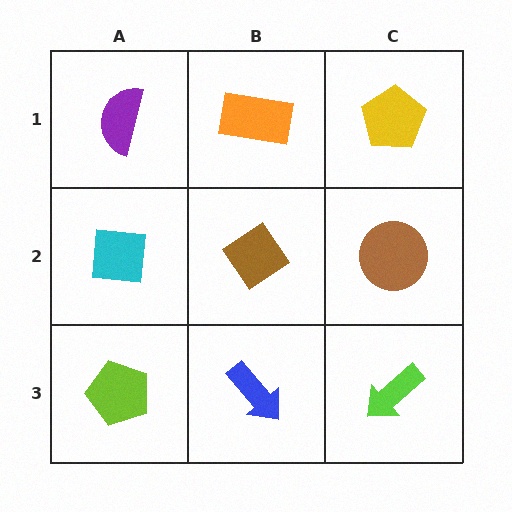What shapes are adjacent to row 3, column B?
A brown diamond (row 2, column B), a lime pentagon (row 3, column A), a lime arrow (row 3, column C).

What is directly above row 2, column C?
A yellow pentagon.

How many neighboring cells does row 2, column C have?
3.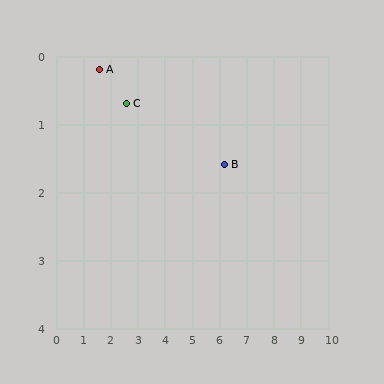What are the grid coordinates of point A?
Point A is at approximately (1.6, 0.2).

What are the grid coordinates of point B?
Point B is at approximately (6.2, 1.6).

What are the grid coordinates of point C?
Point C is at approximately (2.6, 0.7).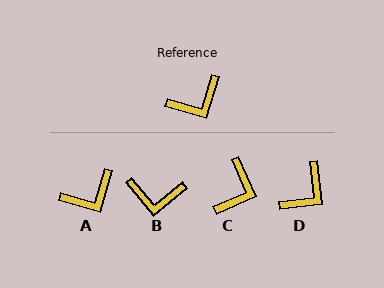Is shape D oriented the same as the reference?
No, it is off by about 23 degrees.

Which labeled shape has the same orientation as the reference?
A.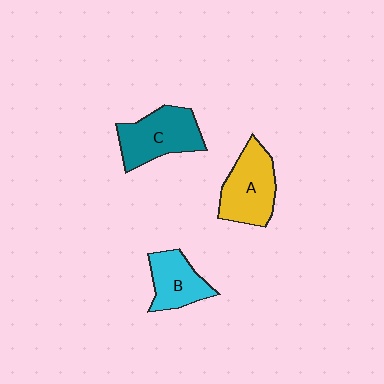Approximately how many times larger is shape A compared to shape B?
Approximately 1.3 times.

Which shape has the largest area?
Shape C (teal).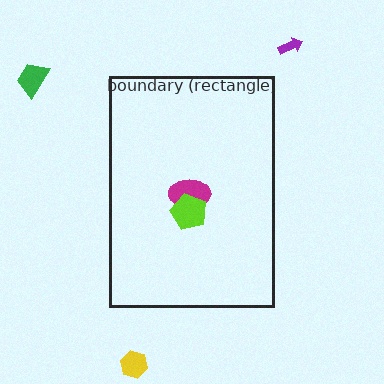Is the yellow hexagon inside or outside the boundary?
Outside.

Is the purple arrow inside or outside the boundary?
Outside.